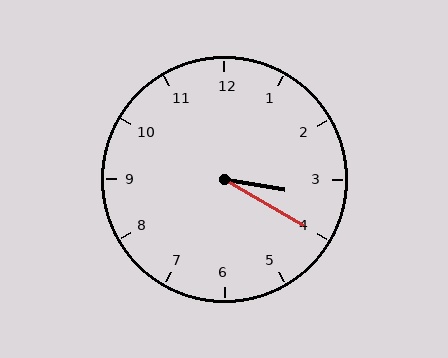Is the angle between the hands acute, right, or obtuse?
It is acute.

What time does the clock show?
3:20.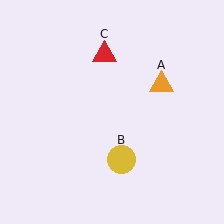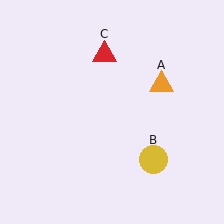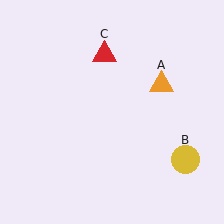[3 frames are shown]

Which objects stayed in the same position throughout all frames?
Orange triangle (object A) and red triangle (object C) remained stationary.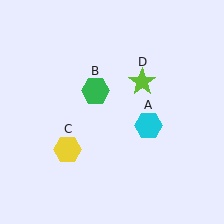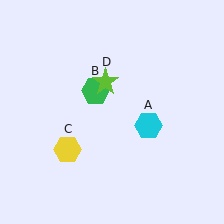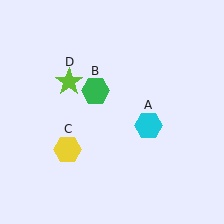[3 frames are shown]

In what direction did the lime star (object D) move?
The lime star (object D) moved left.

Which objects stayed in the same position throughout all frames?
Cyan hexagon (object A) and green hexagon (object B) and yellow hexagon (object C) remained stationary.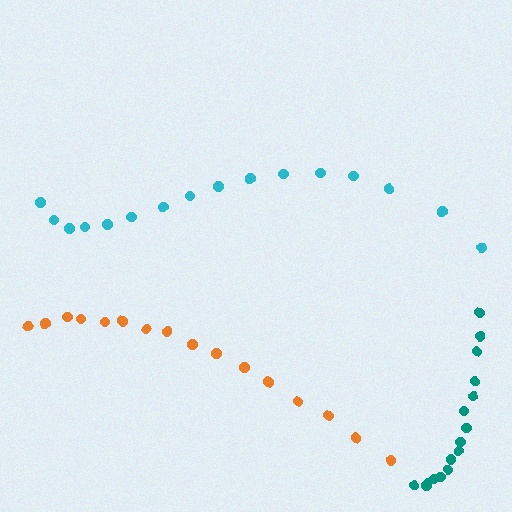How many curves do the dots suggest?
There are 3 distinct paths.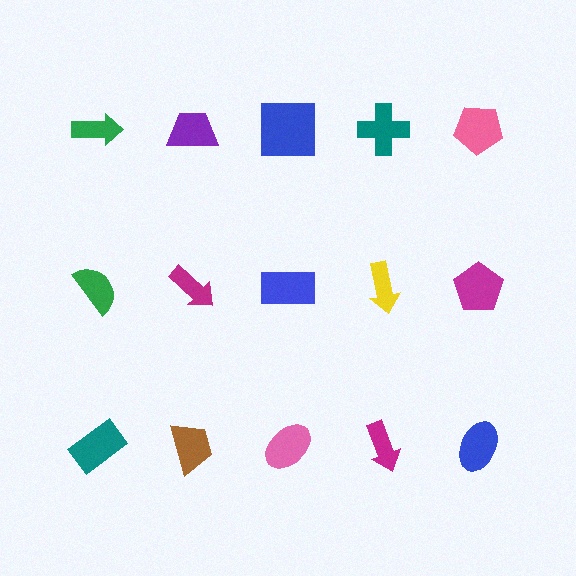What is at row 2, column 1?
A green semicircle.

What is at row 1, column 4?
A teal cross.